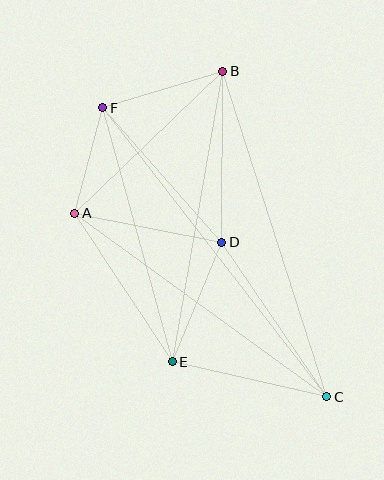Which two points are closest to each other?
Points A and F are closest to each other.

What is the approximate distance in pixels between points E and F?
The distance between E and F is approximately 263 pixels.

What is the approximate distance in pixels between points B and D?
The distance between B and D is approximately 171 pixels.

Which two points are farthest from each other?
Points C and F are farthest from each other.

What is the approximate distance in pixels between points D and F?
The distance between D and F is approximately 179 pixels.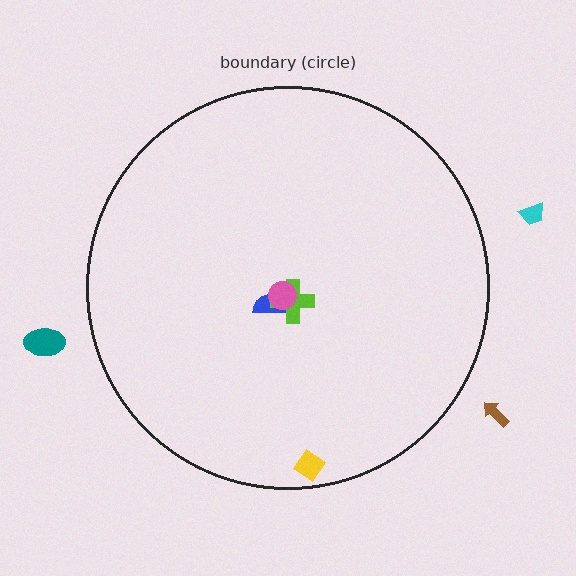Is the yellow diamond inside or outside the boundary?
Inside.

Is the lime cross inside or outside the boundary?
Inside.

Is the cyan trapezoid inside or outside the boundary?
Outside.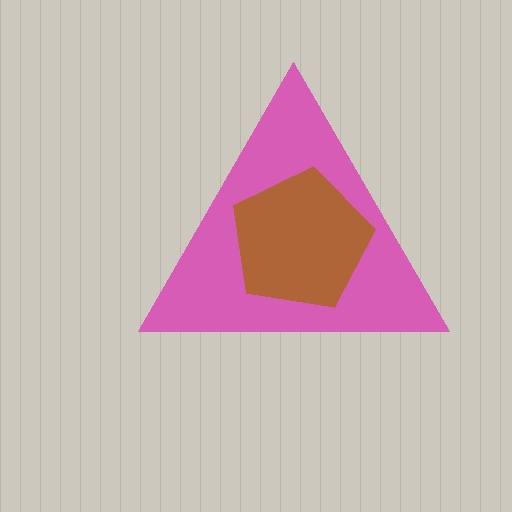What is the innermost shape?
The brown pentagon.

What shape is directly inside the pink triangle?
The brown pentagon.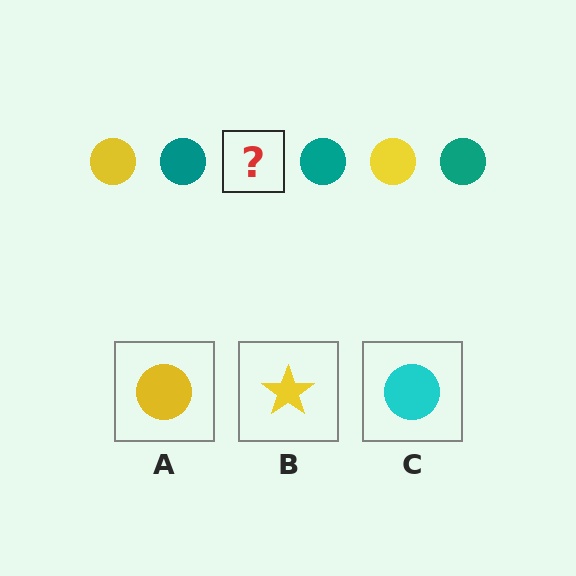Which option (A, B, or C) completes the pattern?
A.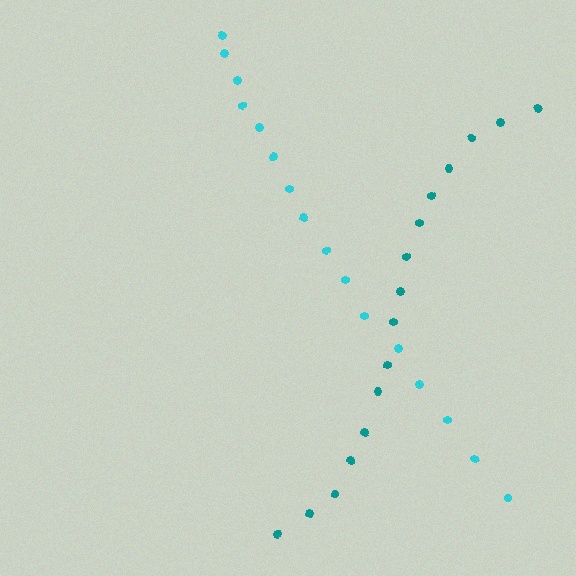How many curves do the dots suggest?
There are 2 distinct paths.